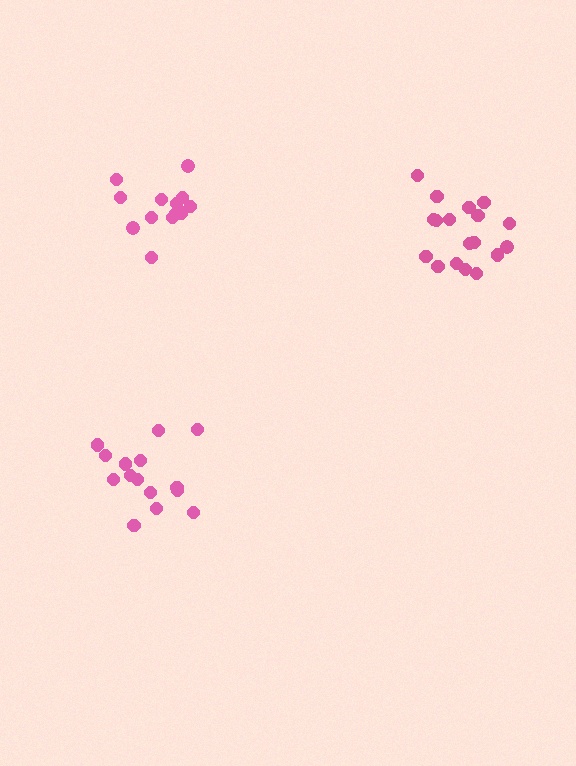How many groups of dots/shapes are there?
There are 3 groups.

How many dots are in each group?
Group 1: 13 dots, Group 2: 18 dots, Group 3: 15 dots (46 total).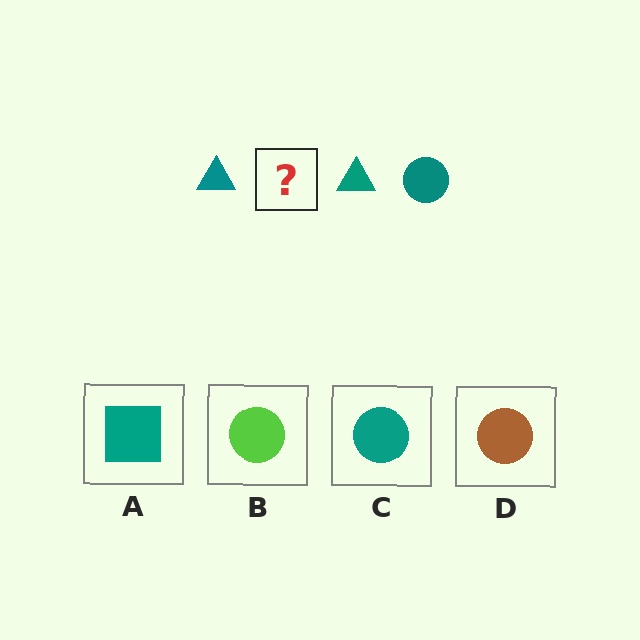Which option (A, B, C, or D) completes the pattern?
C.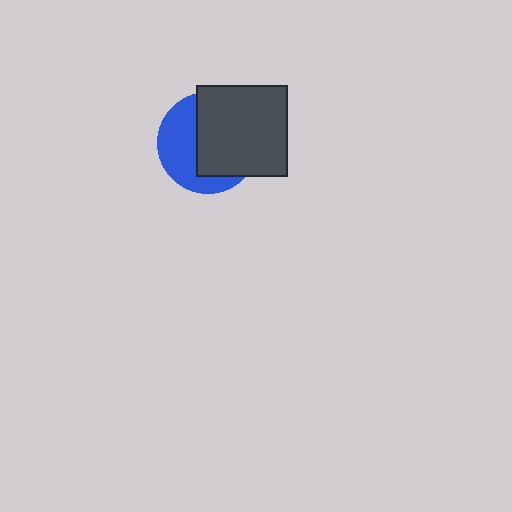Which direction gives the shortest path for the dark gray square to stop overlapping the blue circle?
Moving right gives the shortest separation.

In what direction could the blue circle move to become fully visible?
The blue circle could move left. That would shift it out from behind the dark gray square entirely.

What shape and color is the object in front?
The object in front is a dark gray square.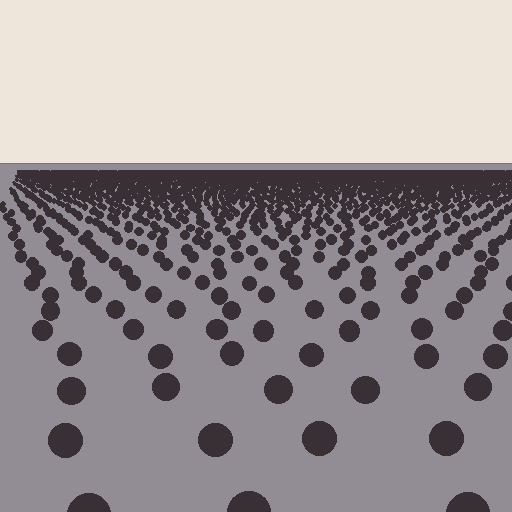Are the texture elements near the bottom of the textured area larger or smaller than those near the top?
Larger. Near the bottom, elements are closer to the viewer and appear at a bigger on-screen size.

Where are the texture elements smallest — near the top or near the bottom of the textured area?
Near the top.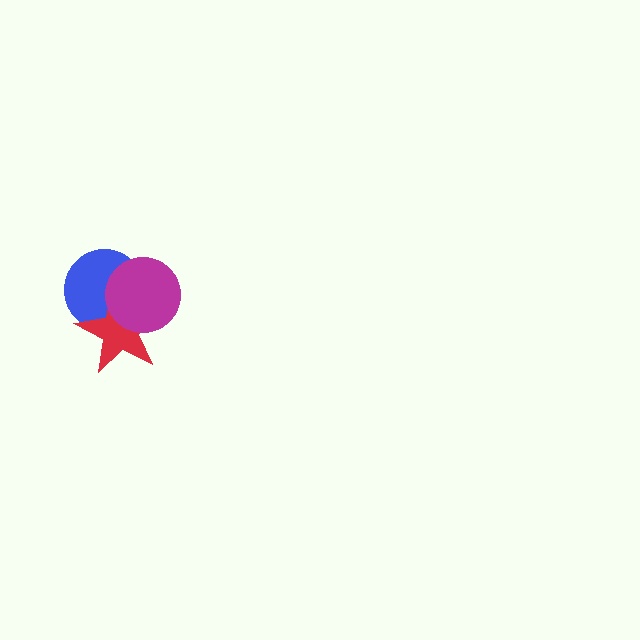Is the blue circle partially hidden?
Yes, it is partially covered by another shape.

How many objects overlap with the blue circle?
2 objects overlap with the blue circle.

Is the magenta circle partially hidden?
No, no other shape covers it.